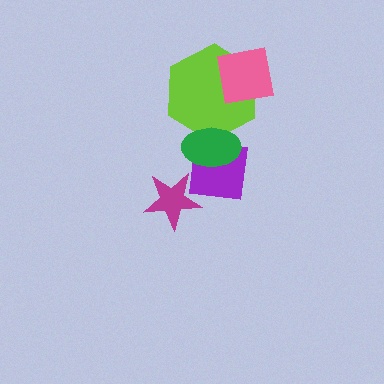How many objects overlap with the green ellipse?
2 objects overlap with the green ellipse.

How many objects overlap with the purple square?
2 objects overlap with the purple square.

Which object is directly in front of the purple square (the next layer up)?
The magenta star is directly in front of the purple square.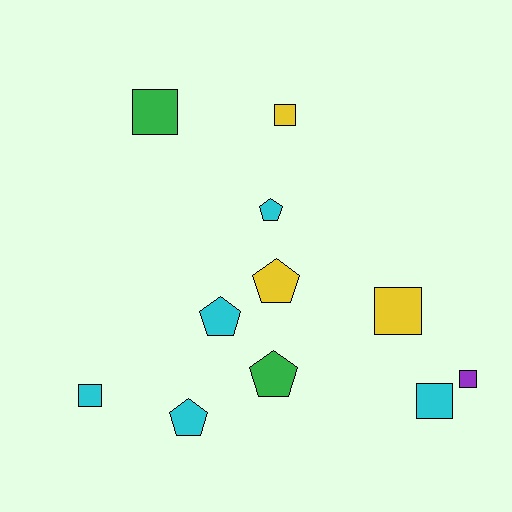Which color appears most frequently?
Cyan, with 5 objects.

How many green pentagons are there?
There is 1 green pentagon.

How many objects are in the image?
There are 11 objects.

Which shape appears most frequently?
Square, with 6 objects.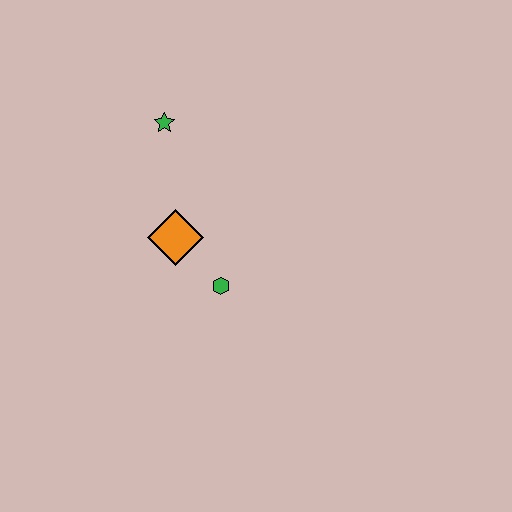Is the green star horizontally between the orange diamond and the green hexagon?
No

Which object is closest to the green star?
The orange diamond is closest to the green star.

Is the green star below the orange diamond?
No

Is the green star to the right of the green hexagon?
No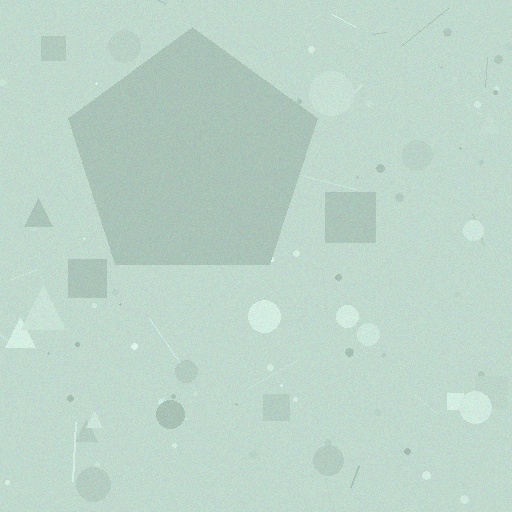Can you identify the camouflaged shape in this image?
The camouflaged shape is a pentagon.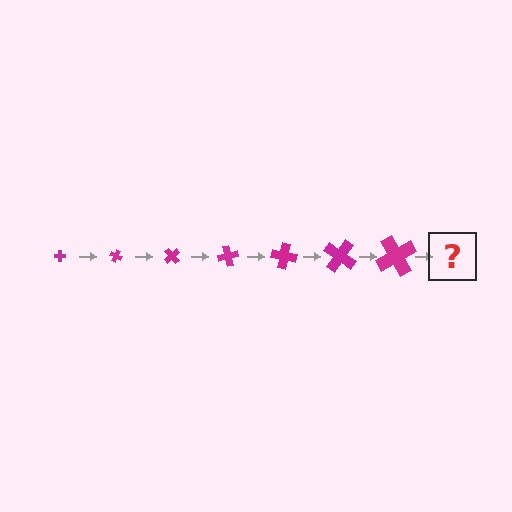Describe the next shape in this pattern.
It should be a cross, larger than the previous one and rotated 175 degrees from the start.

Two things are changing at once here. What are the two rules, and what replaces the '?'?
The two rules are that the cross grows larger each step and it rotates 25 degrees each step. The '?' should be a cross, larger than the previous one and rotated 175 degrees from the start.